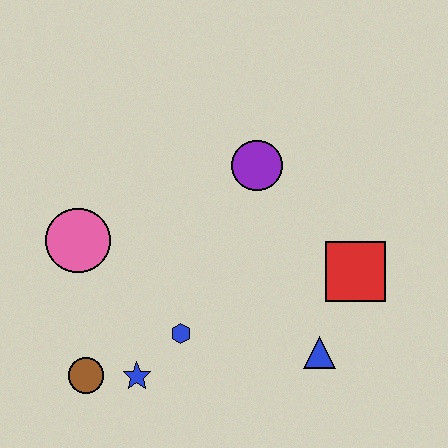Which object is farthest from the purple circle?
The brown circle is farthest from the purple circle.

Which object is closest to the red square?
The blue triangle is closest to the red square.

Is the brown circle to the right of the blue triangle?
No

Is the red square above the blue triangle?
Yes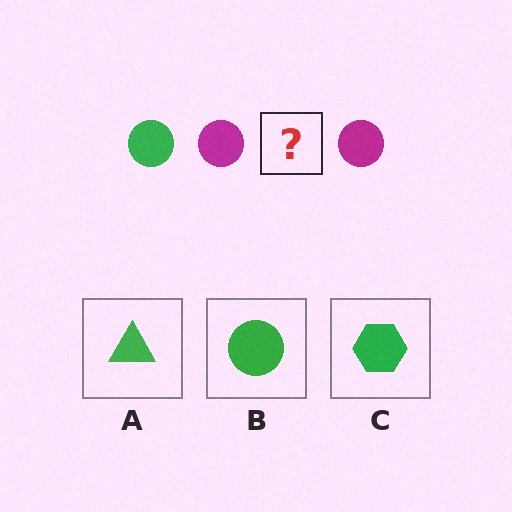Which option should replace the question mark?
Option B.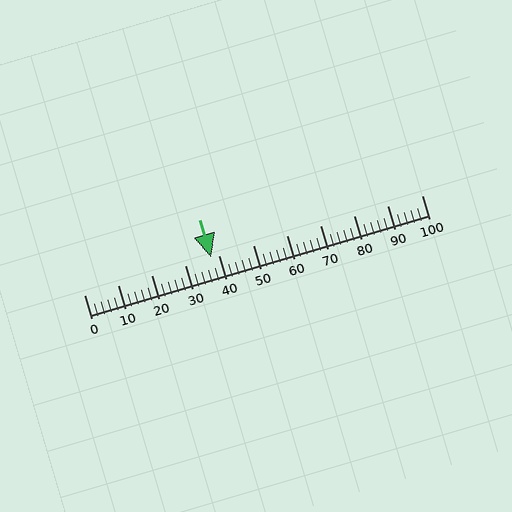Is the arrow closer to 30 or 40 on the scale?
The arrow is closer to 40.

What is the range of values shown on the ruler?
The ruler shows values from 0 to 100.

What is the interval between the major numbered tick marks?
The major tick marks are spaced 10 units apart.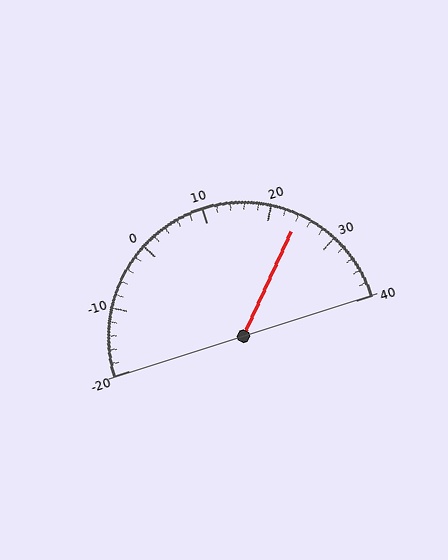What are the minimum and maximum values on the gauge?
The gauge ranges from -20 to 40.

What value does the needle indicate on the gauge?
The needle indicates approximately 24.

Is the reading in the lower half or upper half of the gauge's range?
The reading is in the upper half of the range (-20 to 40).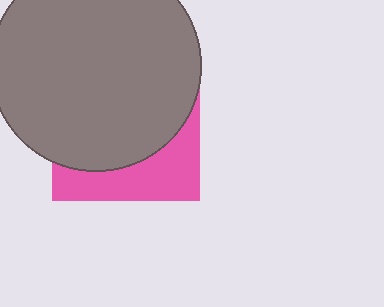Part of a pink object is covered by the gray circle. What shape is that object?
It is a square.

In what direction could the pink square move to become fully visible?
The pink square could move down. That would shift it out from behind the gray circle entirely.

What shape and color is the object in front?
The object in front is a gray circle.